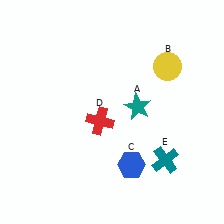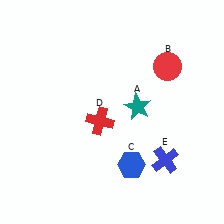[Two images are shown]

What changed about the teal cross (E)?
In Image 1, E is teal. In Image 2, it changed to blue.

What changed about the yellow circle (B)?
In Image 1, B is yellow. In Image 2, it changed to red.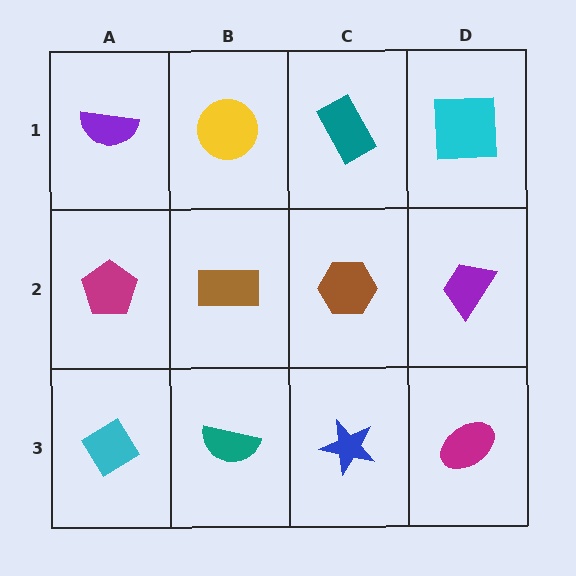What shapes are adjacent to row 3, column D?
A purple trapezoid (row 2, column D), a blue star (row 3, column C).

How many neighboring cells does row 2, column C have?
4.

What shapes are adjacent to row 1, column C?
A brown hexagon (row 2, column C), a yellow circle (row 1, column B), a cyan square (row 1, column D).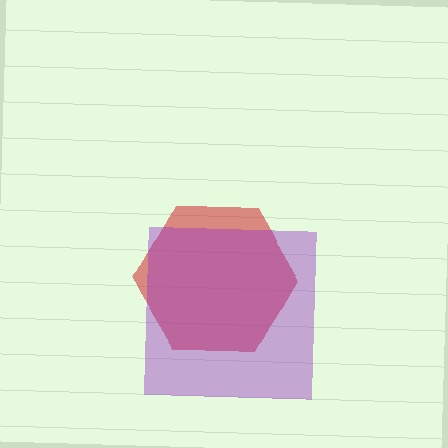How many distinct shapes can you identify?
There are 2 distinct shapes: a red hexagon, a purple square.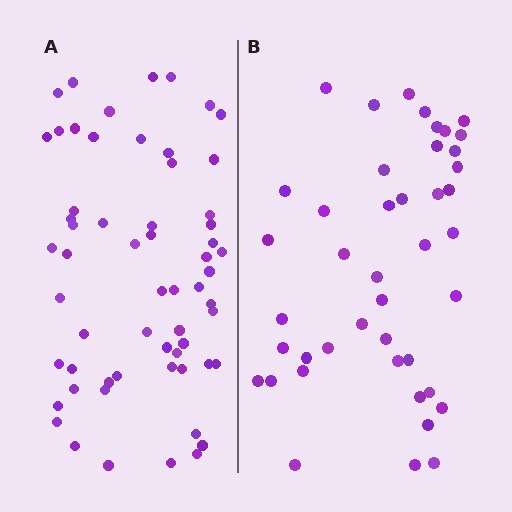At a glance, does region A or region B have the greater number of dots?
Region A (the left region) has more dots.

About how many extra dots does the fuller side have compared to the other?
Region A has approximately 15 more dots than region B.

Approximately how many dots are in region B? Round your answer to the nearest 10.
About 40 dots. (The exact count is 43, which rounds to 40.)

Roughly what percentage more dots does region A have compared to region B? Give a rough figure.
About 40% more.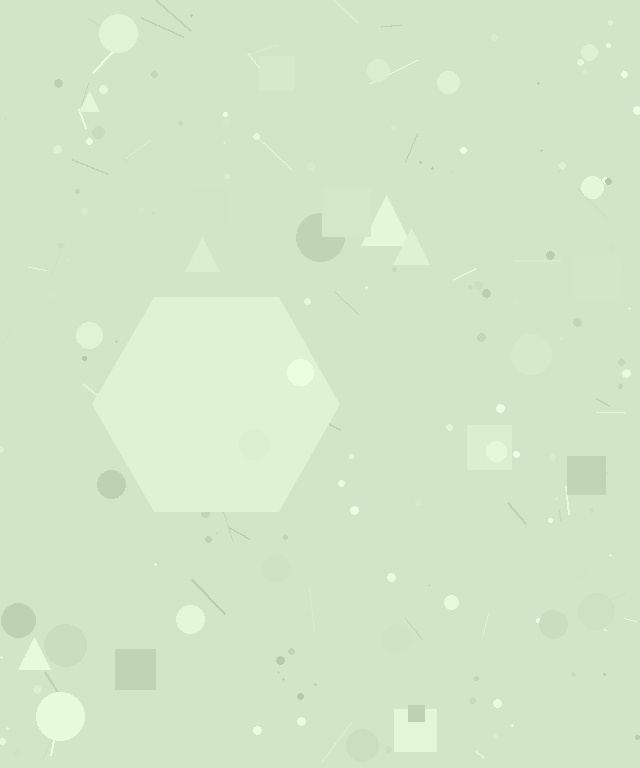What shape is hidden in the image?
A hexagon is hidden in the image.